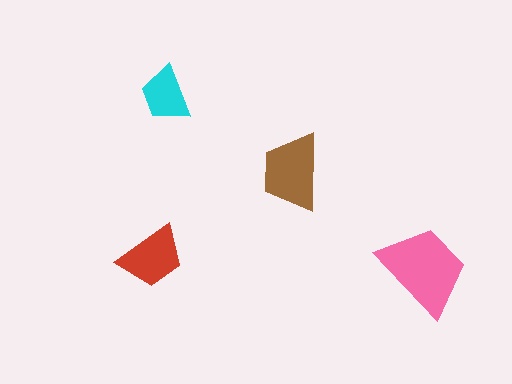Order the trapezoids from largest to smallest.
the pink one, the brown one, the red one, the cyan one.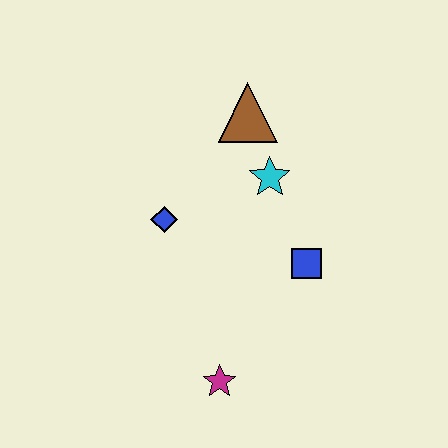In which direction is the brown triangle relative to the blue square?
The brown triangle is above the blue square.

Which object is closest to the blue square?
The cyan star is closest to the blue square.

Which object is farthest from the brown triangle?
The magenta star is farthest from the brown triangle.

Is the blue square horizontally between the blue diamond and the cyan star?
No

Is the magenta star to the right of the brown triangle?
No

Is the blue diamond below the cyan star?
Yes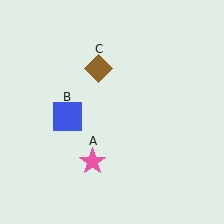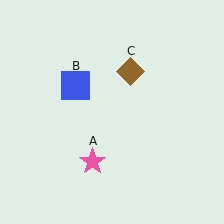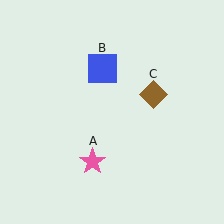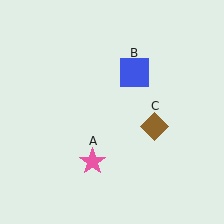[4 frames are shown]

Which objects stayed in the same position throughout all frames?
Pink star (object A) remained stationary.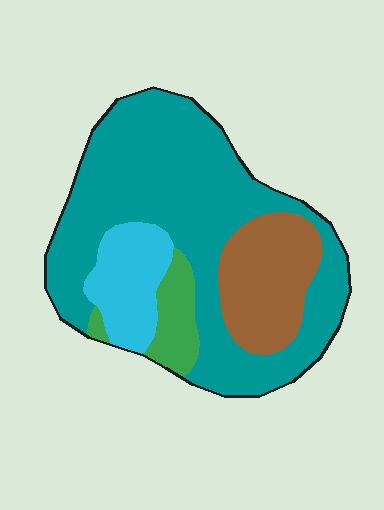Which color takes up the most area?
Teal, at roughly 60%.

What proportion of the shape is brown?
Brown takes up about one sixth (1/6) of the shape.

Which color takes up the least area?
Green, at roughly 10%.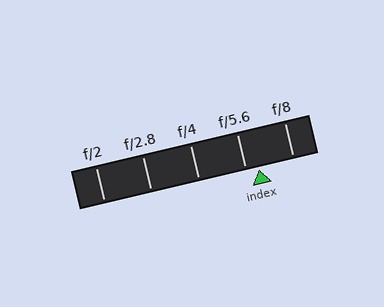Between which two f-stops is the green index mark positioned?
The index mark is between f/5.6 and f/8.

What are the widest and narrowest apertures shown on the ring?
The widest aperture shown is f/2 and the narrowest is f/8.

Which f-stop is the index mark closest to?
The index mark is closest to f/5.6.